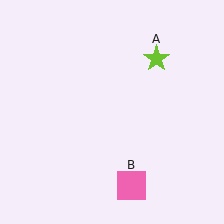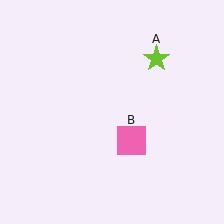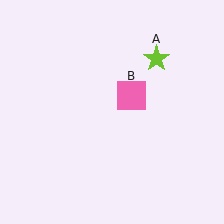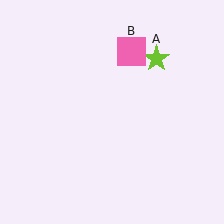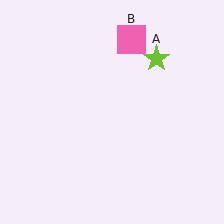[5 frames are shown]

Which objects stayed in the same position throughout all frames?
Lime star (object A) remained stationary.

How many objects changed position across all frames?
1 object changed position: pink square (object B).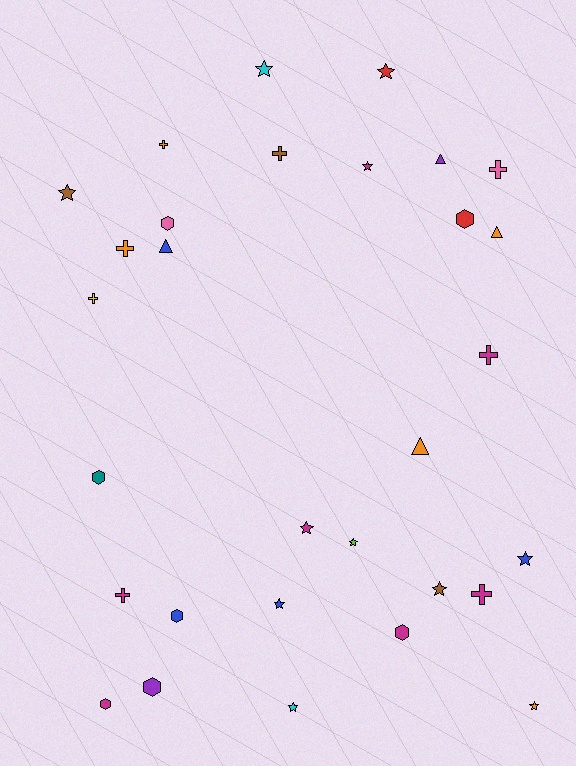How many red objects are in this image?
There are 2 red objects.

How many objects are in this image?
There are 30 objects.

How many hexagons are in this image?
There are 7 hexagons.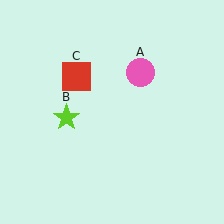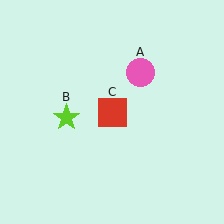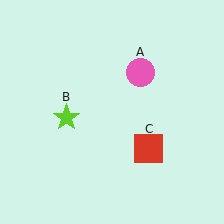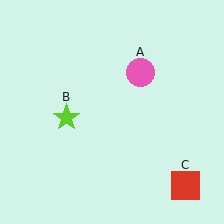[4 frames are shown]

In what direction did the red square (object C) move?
The red square (object C) moved down and to the right.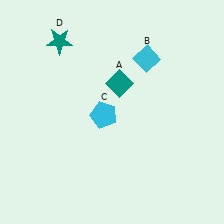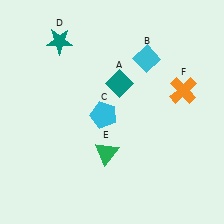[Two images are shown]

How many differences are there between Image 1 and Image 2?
There are 2 differences between the two images.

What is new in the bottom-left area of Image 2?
A green triangle (E) was added in the bottom-left area of Image 2.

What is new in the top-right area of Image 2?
An orange cross (F) was added in the top-right area of Image 2.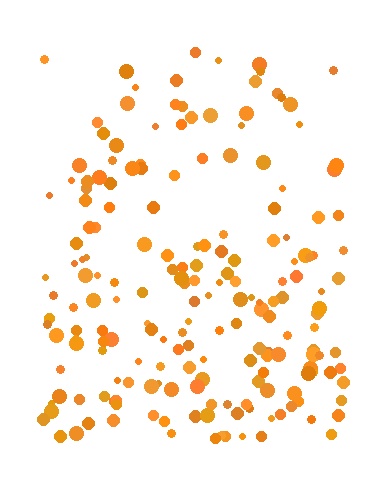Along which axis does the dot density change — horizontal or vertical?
Vertical.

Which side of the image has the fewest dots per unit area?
The top.